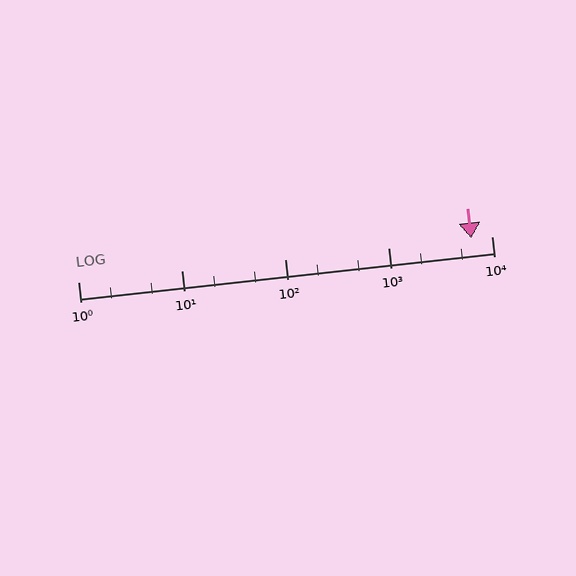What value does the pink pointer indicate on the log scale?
The pointer indicates approximately 6400.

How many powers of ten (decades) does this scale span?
The scale spans 4 decades, from 1 to 10000.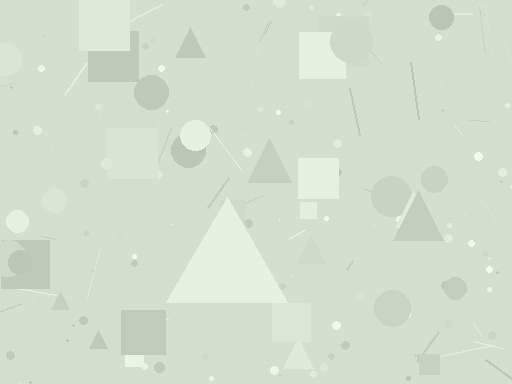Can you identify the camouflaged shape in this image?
The camouflaged shape is a triangle.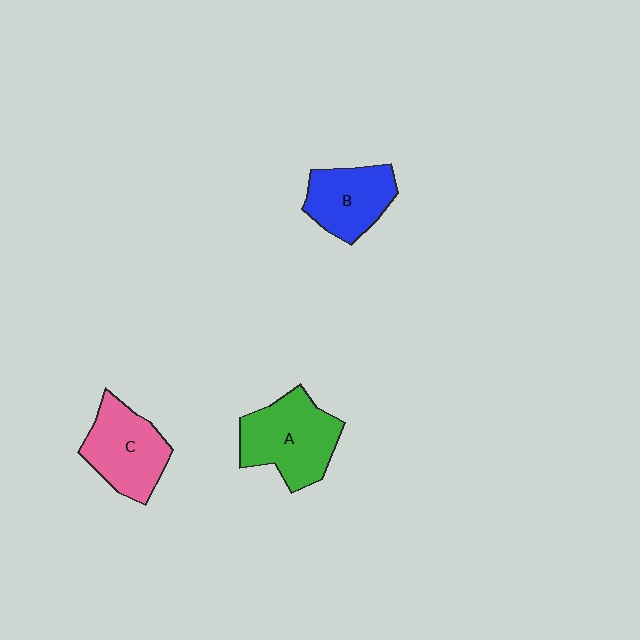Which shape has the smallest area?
Shape B (blue).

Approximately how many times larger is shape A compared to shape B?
Approximately 1.3 times.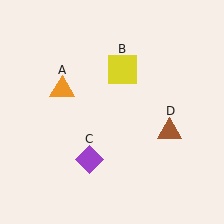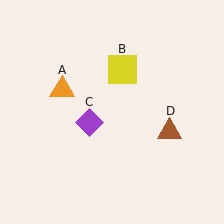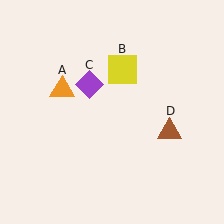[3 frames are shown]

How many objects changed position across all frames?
1 object changed position: purple diamond (object C).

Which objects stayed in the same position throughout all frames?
Orange triangle (object A) and yellow square (object B) and brown triangle (object D) remained stationary.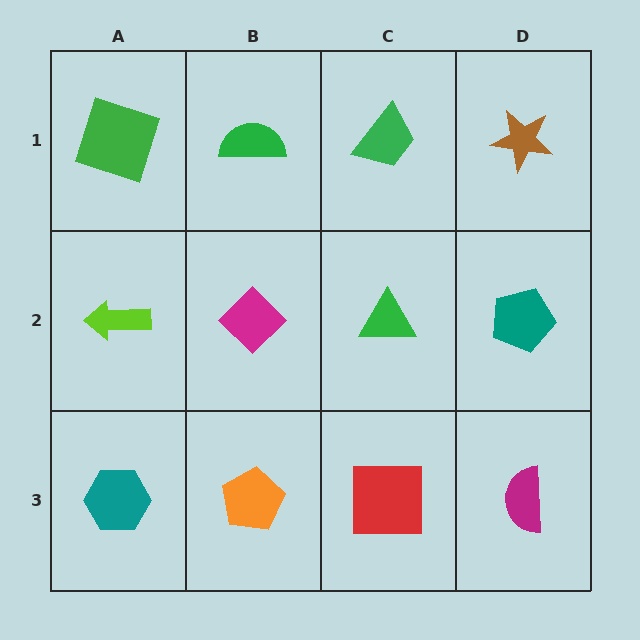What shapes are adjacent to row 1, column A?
A lime arrow (row 2, column A), a green semicircle (row 1, column B).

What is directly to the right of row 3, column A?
An orange pentagon.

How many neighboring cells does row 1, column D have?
2.